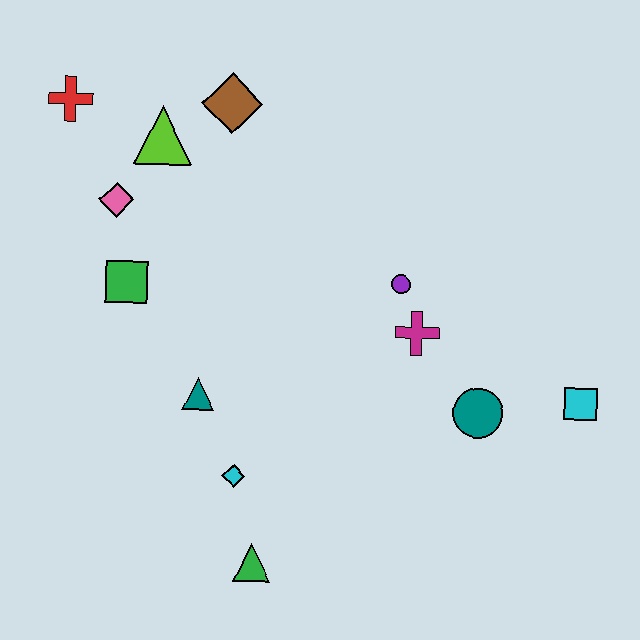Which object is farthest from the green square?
The cyan square is farthest from the green square.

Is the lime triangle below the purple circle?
No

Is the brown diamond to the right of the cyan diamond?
No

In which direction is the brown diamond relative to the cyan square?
The brown diamond is to the left of the cyan square.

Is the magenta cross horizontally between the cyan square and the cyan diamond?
Yes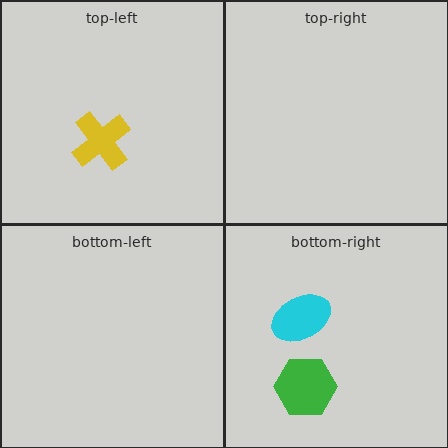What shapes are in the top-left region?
The yellow cross.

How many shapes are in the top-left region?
1.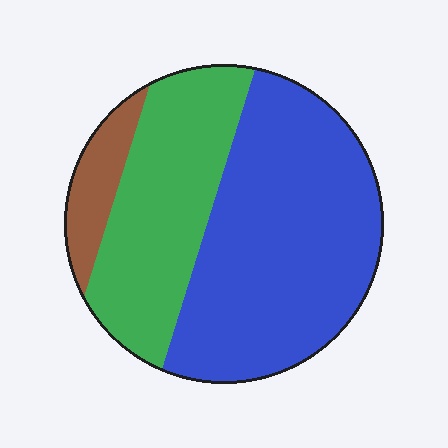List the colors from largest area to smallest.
From largest to smallest: blue, green, brown.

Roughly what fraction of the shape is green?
Green takes up about one third (1/3) of the shape.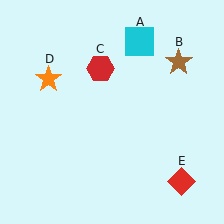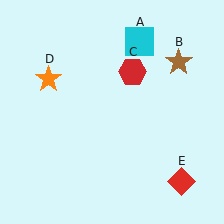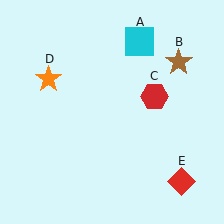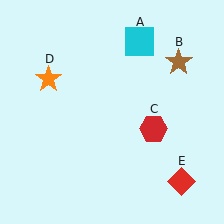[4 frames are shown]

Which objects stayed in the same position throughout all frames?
Cyan square (object A) and brown star (object B) and orange star (object D) and red diamond (object E) remained stationary.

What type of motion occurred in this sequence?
The red hexagon (object C) rotated clockwise around the center of the scene.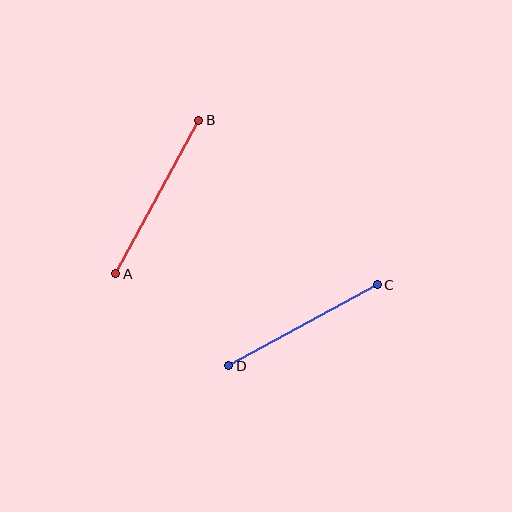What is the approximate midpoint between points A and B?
The midpoint is at approximately (157, 197) pixels.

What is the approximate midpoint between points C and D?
The midpoint is at approximately (303, 325) pixels.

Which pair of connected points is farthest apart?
Points A and B are farthest apart.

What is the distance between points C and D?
The distance is approximately 169 pixels.